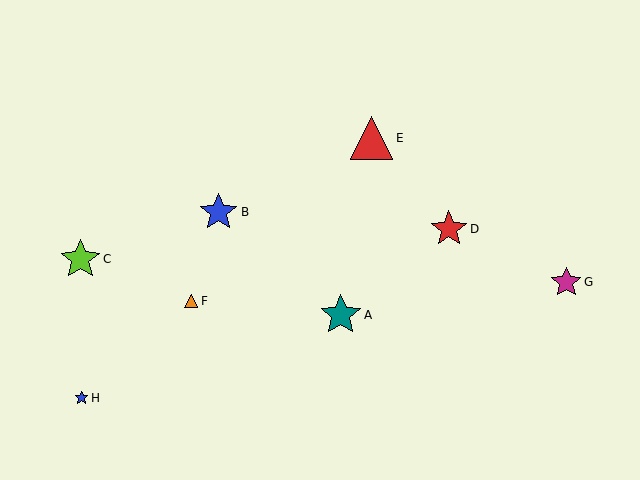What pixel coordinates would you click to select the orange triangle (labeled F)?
Click at (191, 301) to select the orange triangle F.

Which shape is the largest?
The red triangle (labeled E) is the largest.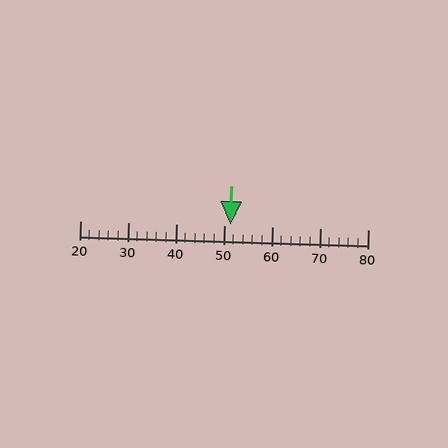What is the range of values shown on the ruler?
The ruler shows values from 20 to 80.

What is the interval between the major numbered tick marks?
The major tick marks are spaced 10 units apart.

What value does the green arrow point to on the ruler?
The green arrow points to approximately 51.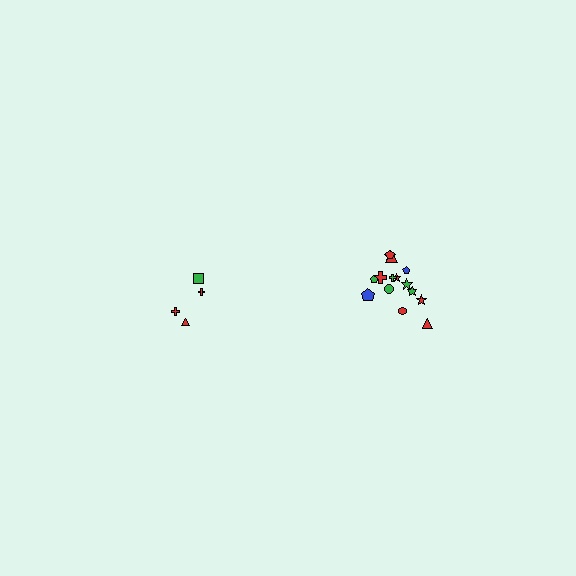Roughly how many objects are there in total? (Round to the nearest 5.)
Roughly 20 objects in total.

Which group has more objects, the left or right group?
The right group.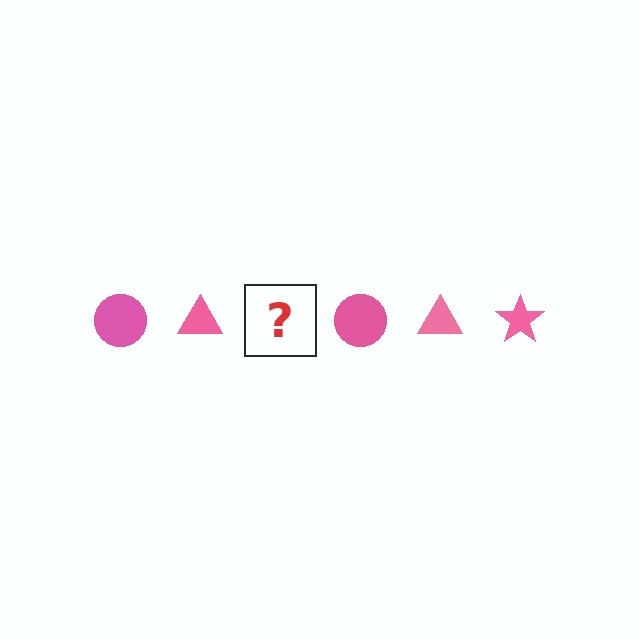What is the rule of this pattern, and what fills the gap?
The rule is that the pattern cycles through circle, triangle, star shapes in pink. The gap should be filled with a pink star.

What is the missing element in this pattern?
The missing element is a pink star.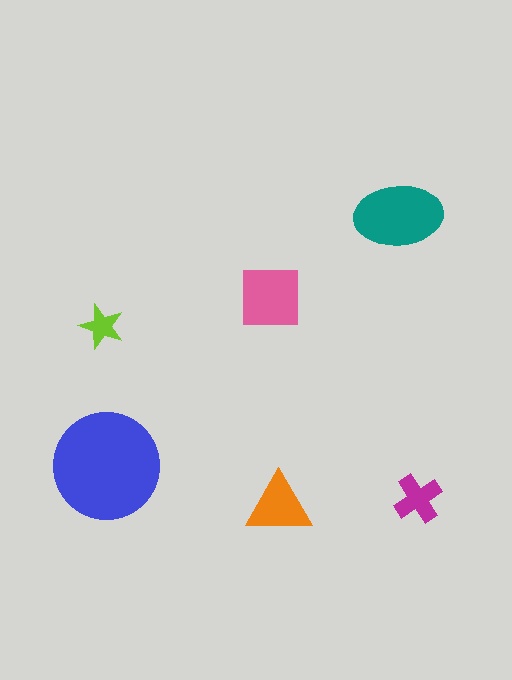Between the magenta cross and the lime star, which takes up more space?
The magenta cross.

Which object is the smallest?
The lime star.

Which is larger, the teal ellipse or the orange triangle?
The teal ellipse.